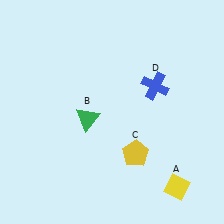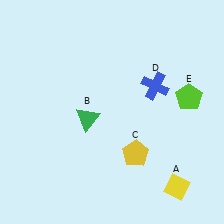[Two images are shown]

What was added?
A lime pentagon (E) was added in Image 2.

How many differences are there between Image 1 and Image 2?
There is 1 difference between the two images.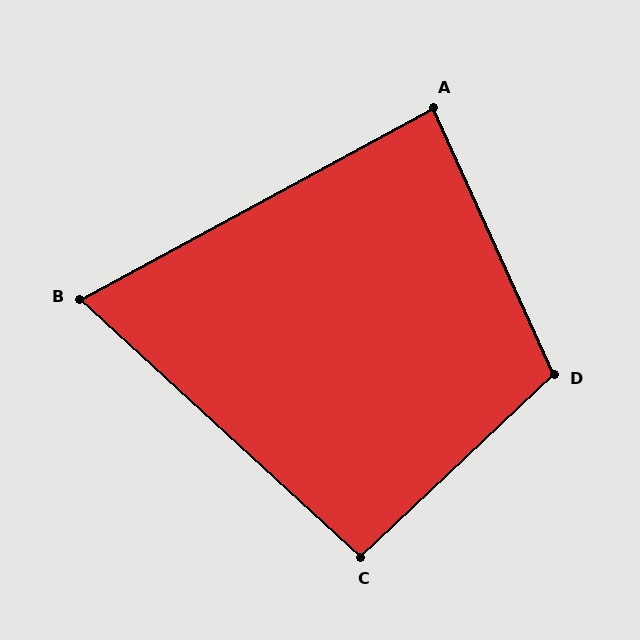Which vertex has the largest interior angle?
D, at approximately 109 degrees.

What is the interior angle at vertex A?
Approximately 86 degrees (approximately right).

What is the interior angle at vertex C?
Approximately 94 degrees (approximately right).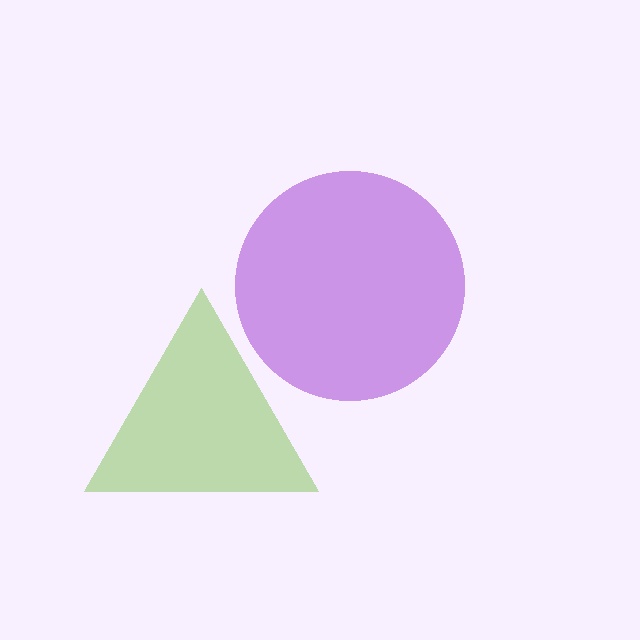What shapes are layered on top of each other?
The layered shapes are: a lime triangle, a purple circle.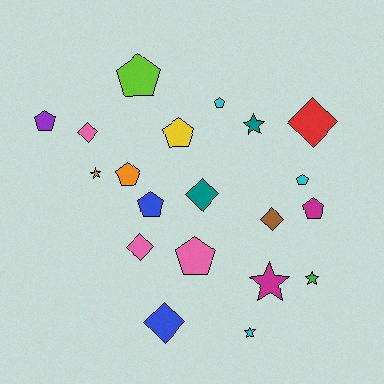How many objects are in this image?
There are 20 objects.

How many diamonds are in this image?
There are 6 diamonds.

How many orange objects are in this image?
There are 2 orange objects.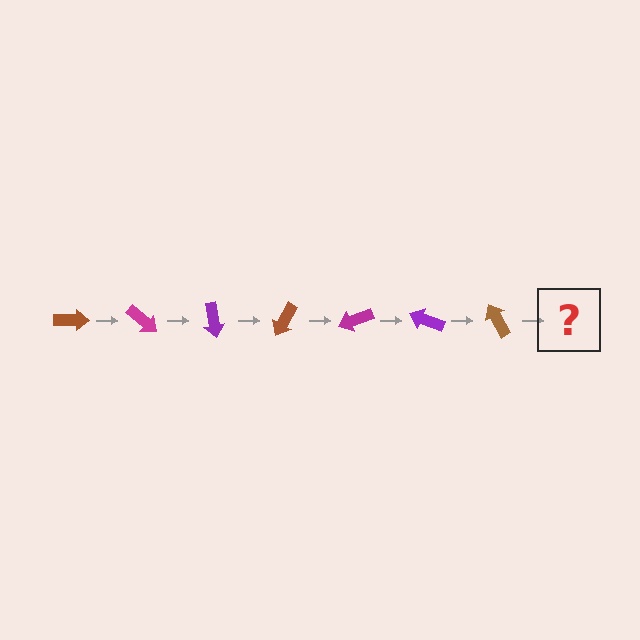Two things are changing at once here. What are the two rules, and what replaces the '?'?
The two rules are that it rotates 40 degrees each step and the color cycles through brown, magenta, and purple. The '?' should be a magenta arrow, rotated 280 degrees from the start.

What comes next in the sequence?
The next element should be a magenta arrow, rotated 280 degrees from the start.